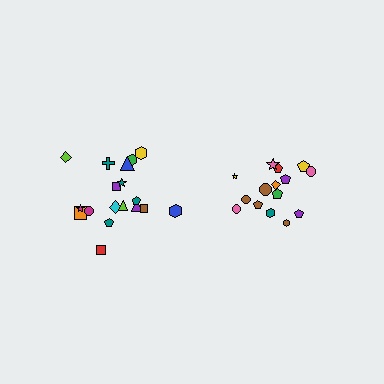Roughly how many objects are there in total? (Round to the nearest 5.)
Roughly 35 objects in total.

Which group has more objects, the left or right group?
The left group.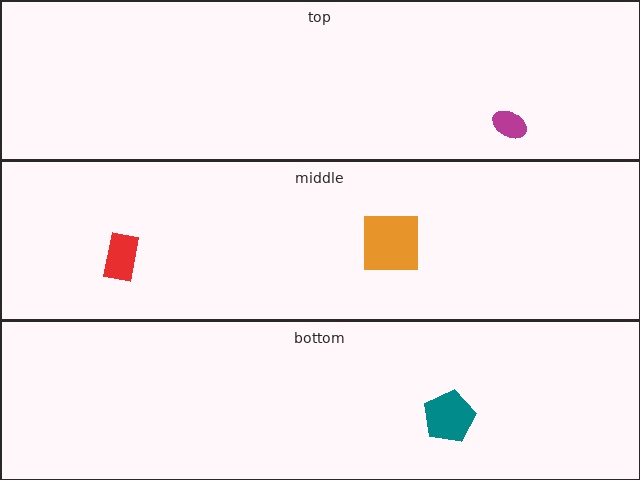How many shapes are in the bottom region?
1.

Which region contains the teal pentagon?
The bottom region.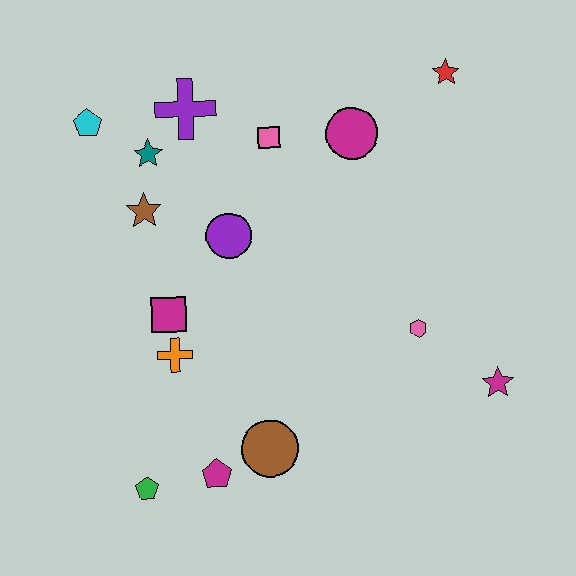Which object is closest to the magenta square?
The orange cross is closest to the magenta square.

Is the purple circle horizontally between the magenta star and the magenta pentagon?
Yes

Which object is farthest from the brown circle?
The red star is farthest from the brown circle.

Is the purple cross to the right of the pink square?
No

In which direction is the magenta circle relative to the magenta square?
The magenta circle is to the right of the magenta square.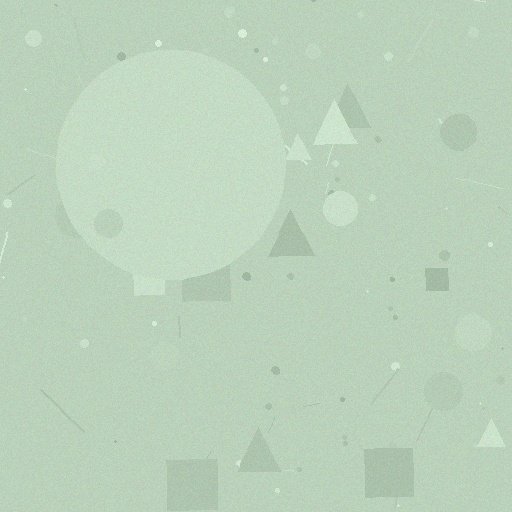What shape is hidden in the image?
A circle is hidden in the image.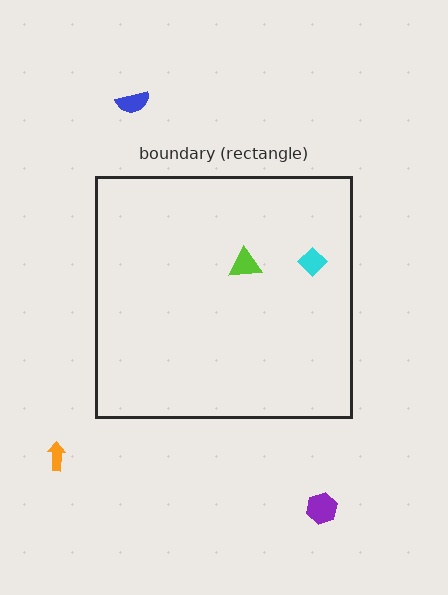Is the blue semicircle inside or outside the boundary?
Outside.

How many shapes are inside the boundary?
2 inside, 3 outside.